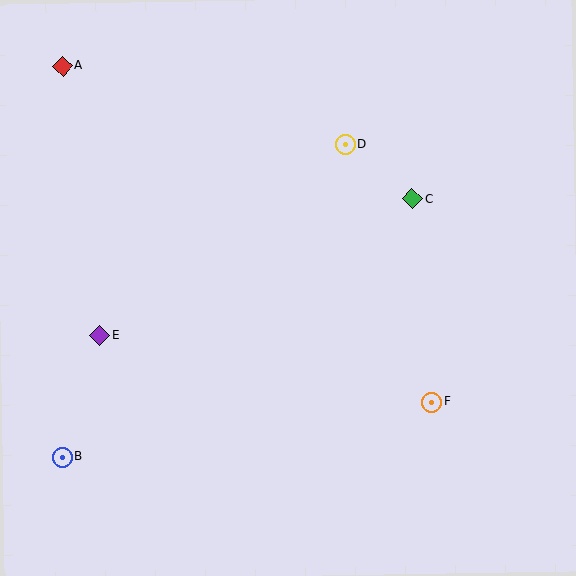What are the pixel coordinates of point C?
Point C is at (412, 199).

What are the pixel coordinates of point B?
Point B is at (62, 457).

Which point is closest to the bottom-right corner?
Point F is closest to the bottom-right corner.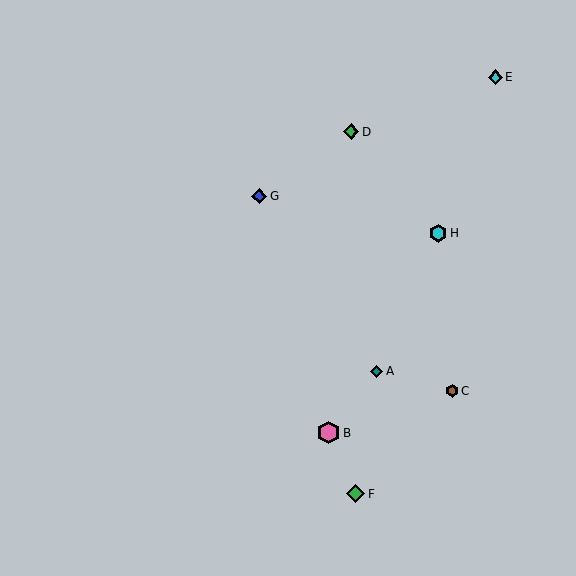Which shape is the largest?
The pink hexagon (labeled B) is the largest.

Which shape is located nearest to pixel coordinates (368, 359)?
The teal diamond (labeled A) at (377, 371) is nearest to that location.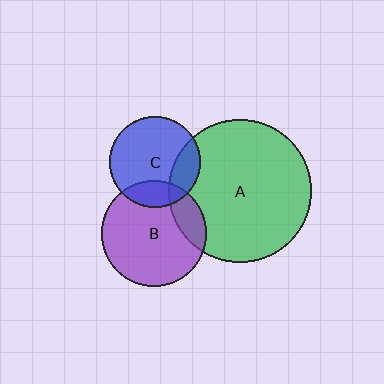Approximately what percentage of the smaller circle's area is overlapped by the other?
Approximately 20%.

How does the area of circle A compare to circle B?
Approximately 1.8 times.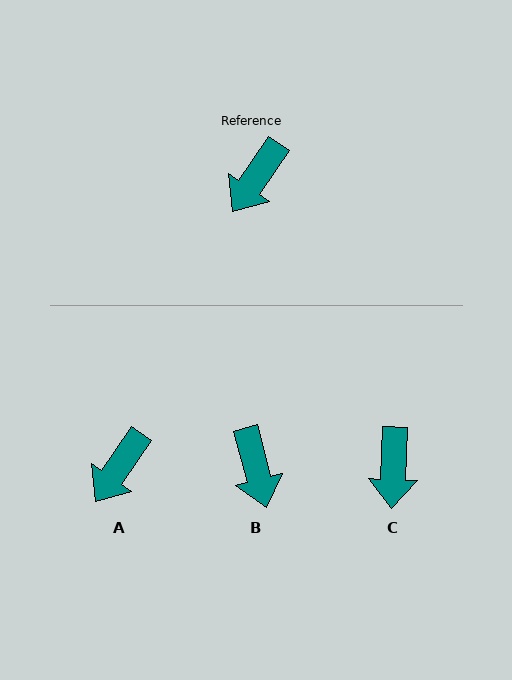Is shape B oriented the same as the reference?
No, it is off by about 49 degrees.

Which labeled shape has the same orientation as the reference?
A.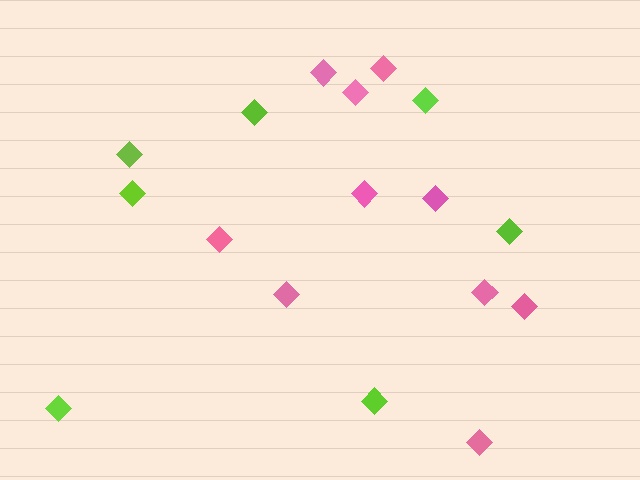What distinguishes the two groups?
There are 2 groups: one group of pink diamonds (10) and one group of lime diamonds (7).